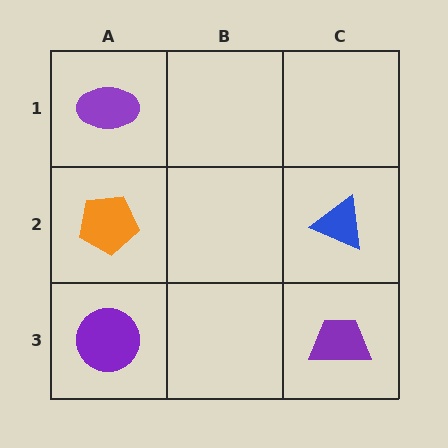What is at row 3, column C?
A purple trapezoid.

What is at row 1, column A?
A purple ellipse.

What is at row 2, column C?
A blue triangle.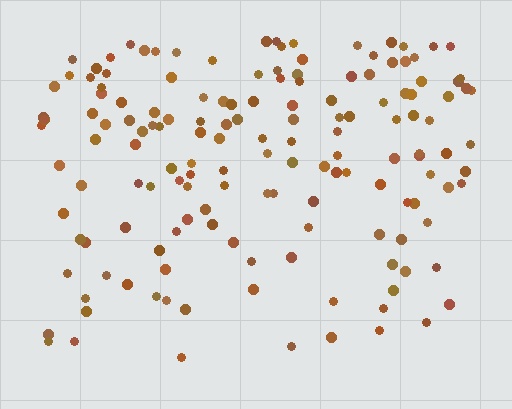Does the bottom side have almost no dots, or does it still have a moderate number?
Still a moderate number, just noticeably fewer than the top.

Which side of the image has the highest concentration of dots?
The top.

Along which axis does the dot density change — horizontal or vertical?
Vertical.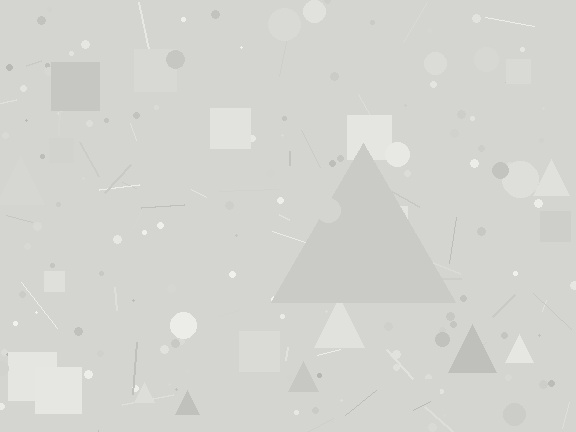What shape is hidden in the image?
A triangle is hidden in the image.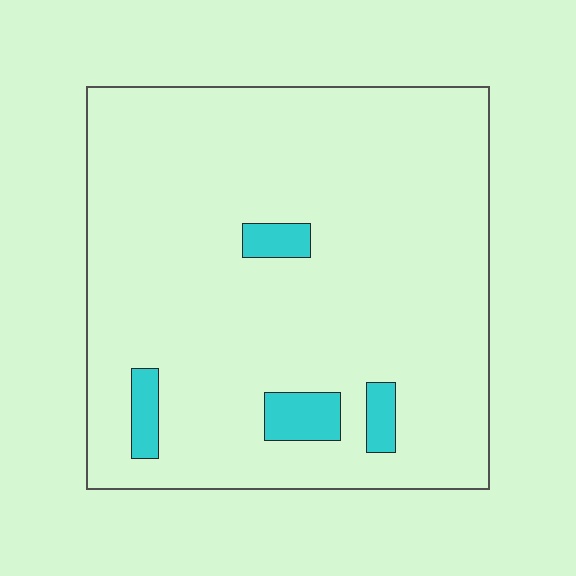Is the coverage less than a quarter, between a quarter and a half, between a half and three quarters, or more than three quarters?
Less than a quarter.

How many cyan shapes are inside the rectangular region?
4.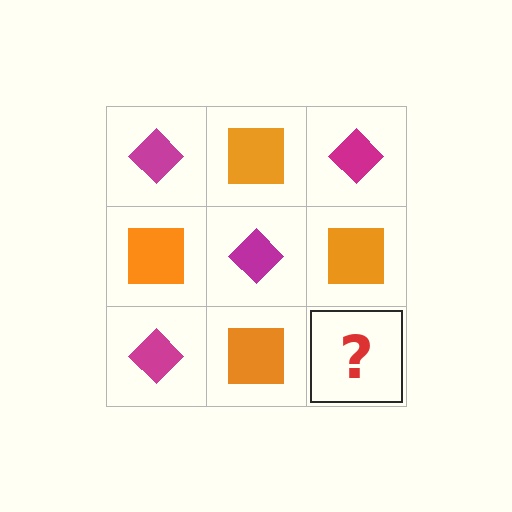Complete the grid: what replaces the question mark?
The question mark should be replaced with a magenta diamond.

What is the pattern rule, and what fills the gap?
The rule is that it alternates magenta diamond and orange square in a checkerboard pattern. The gap should be filled with a magenta diamond.